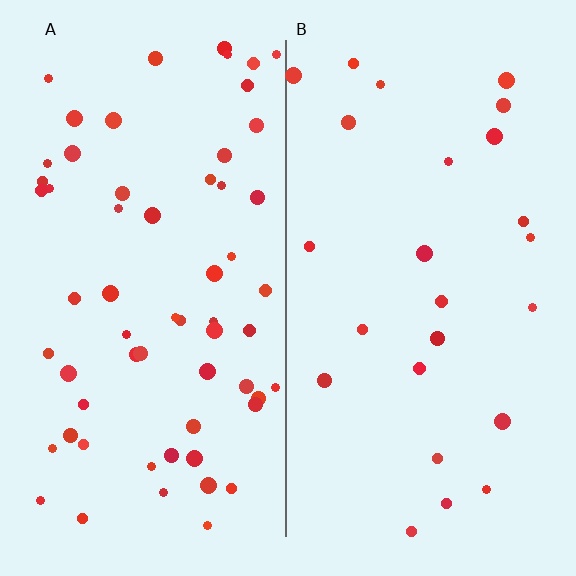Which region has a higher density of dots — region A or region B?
A (the left).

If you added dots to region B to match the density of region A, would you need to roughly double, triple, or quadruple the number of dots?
Approximately triple.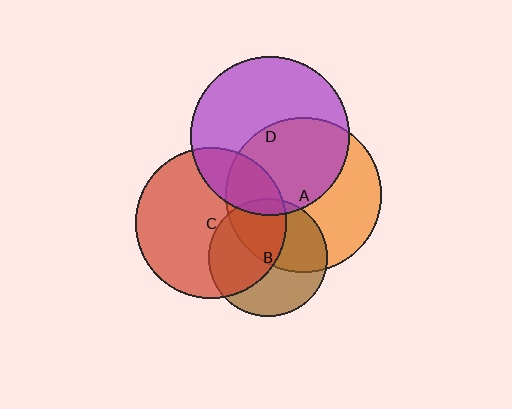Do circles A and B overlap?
Yes.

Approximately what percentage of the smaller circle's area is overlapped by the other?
Approximately 50%.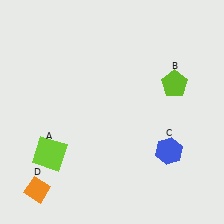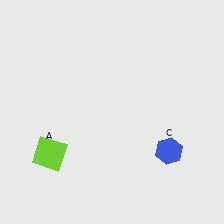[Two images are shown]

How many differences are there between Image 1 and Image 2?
There are 2 differences between the two images.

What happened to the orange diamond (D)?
The orange diamond (D) was removed in Image 2. It was in the bottom-left area of Image 1.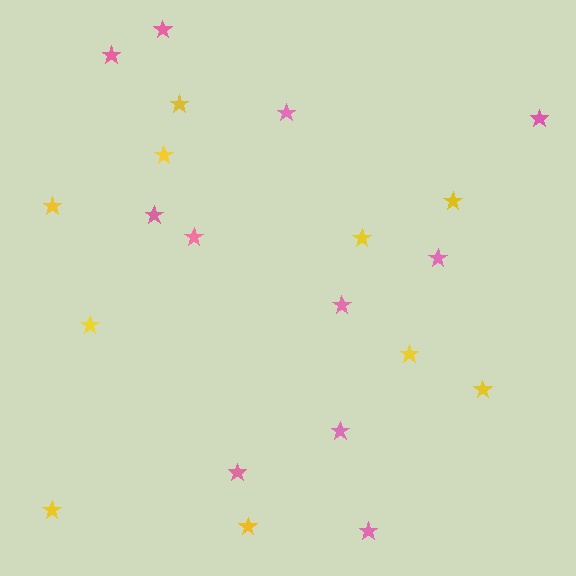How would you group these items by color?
There are 2 groups: one group of yellow stars (10) and one group of pink stars (11).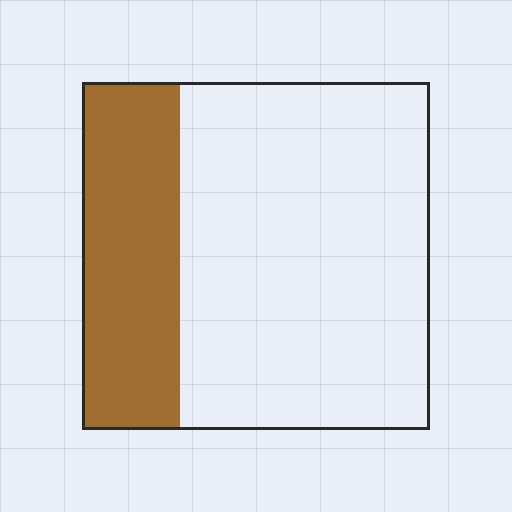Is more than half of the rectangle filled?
No.